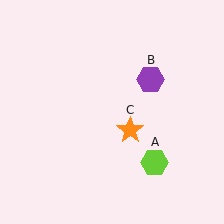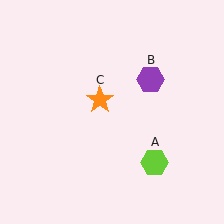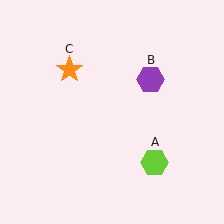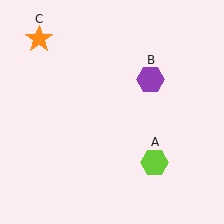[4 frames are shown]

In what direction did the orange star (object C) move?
The orange star (object C) moved up and to the left.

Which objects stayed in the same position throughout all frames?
Lime hexagon (object A) and purple hexagon (object B) remained stationary.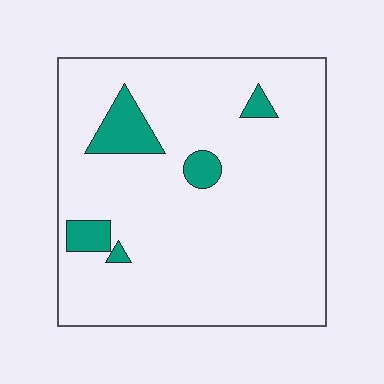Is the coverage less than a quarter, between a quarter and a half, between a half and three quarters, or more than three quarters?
Less than a quarter.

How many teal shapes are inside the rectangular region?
5.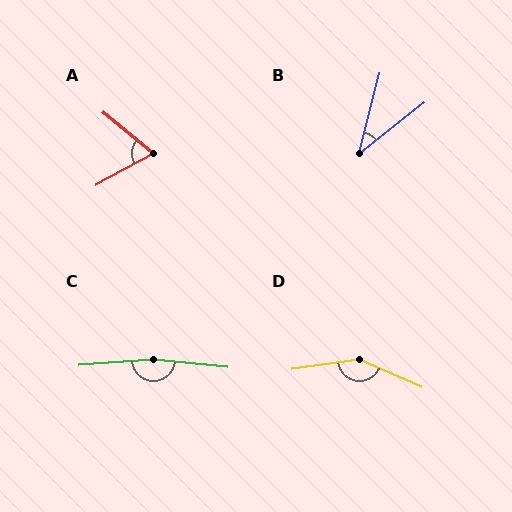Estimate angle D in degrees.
Approximately 148 degrees.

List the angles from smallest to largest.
B (37°), A (68°), D (148°), C (170°).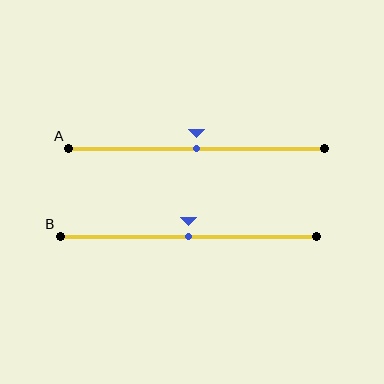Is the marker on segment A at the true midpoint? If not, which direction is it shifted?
Yes, the marker on segment A is at the true midpoint.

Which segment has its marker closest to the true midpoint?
Segment A has its marker closest to the true midpoint.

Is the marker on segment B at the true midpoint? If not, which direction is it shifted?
Yes, the marker on segment B is at the true midpoint.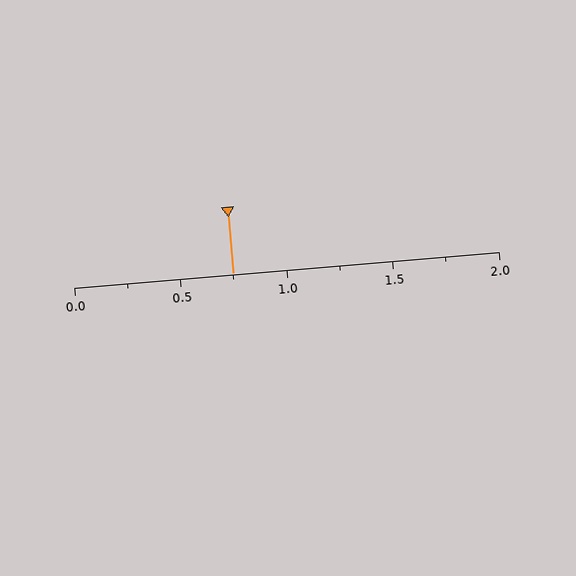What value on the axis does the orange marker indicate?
The marker indicates approximately 0.75.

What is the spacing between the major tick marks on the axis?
The major ticks are spaced 0.5 apart.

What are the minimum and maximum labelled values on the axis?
The axis runs from 0.0 to 2.0.